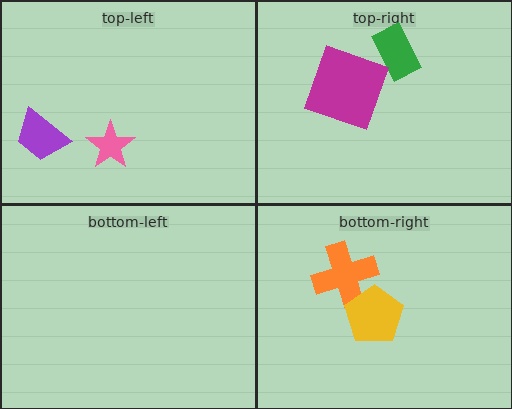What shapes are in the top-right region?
The green rectangle, the magenta square.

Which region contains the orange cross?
The bottom-right region.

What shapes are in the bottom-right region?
The orange cross, the yellow pentagon.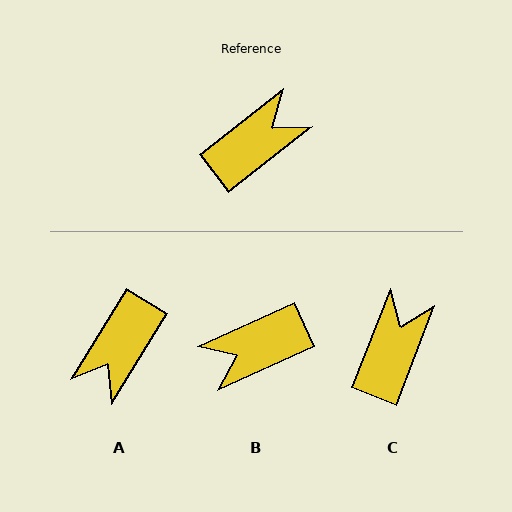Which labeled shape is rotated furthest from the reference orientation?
B, about 166 degrees away.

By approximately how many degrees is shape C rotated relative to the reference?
Approximately 31 degrees counter-clockwise.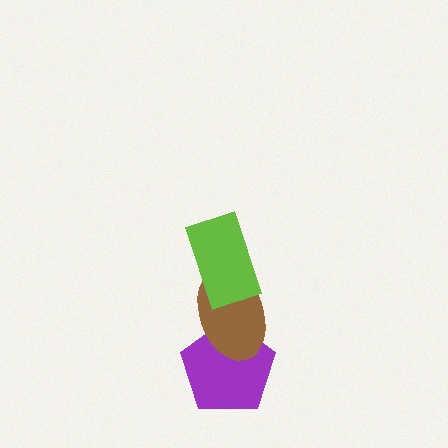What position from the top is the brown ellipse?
The brown ellipse is 2nd from the top.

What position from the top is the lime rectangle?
The lime rectangle is 1st from the top.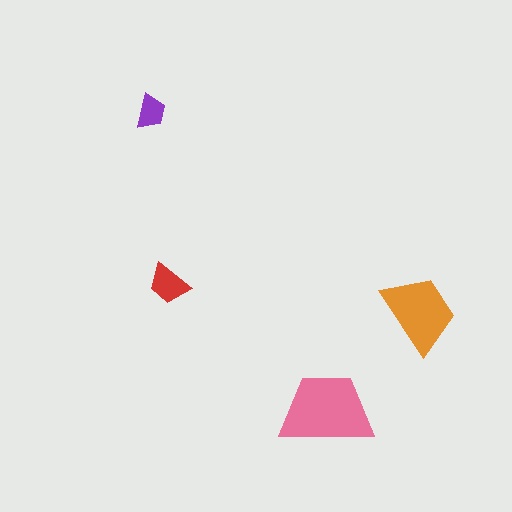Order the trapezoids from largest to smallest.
the pink one, the orange one, the red one, the purple one.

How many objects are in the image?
There are 4 objects in the image.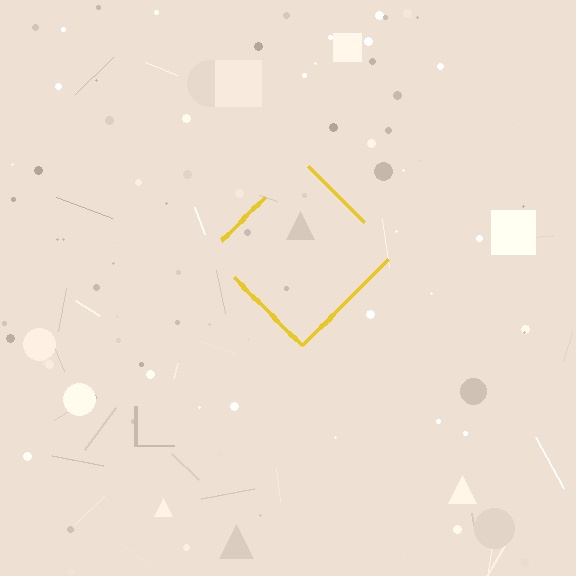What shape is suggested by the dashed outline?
The dashed outline suggests a diamond.